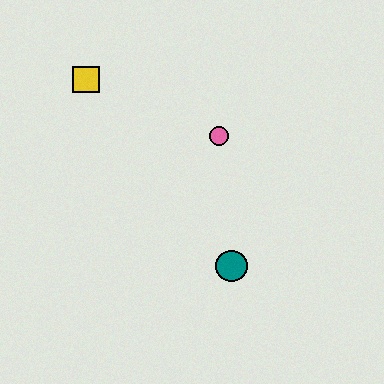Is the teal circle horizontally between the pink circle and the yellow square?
No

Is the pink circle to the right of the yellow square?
Yes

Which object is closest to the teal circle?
The pink circle is closest to the teal circle.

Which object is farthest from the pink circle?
The yellow square is farthest from the pink circle.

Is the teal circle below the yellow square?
Yes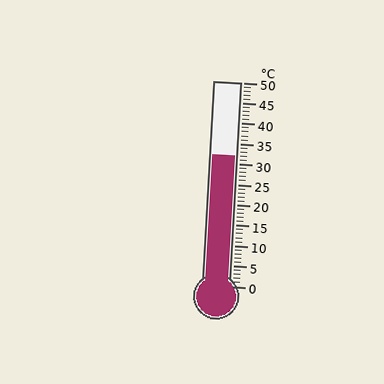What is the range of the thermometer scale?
The thermometer scale ranges from 0°C to 50°C.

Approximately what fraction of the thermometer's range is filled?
The thermometer is filled to approximately 65% of its range.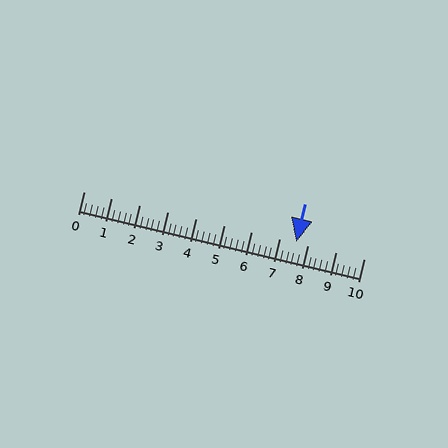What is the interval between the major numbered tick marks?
The major tick marks are spaced 1 units apart.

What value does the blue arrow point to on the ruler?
The blue arrow points to approximately 7.6.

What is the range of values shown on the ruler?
The ruler shows values from 0 to 10.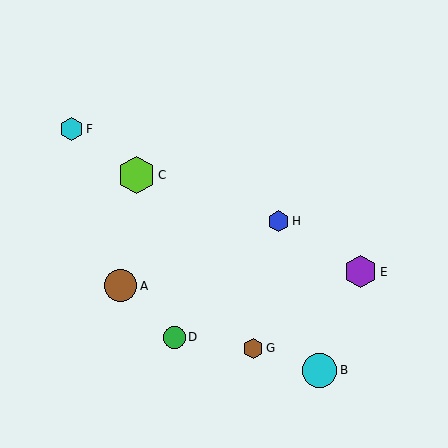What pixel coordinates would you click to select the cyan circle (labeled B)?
Click at (320, 370) to select the cyan circle B.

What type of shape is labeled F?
Shape F is a cyan hexagon.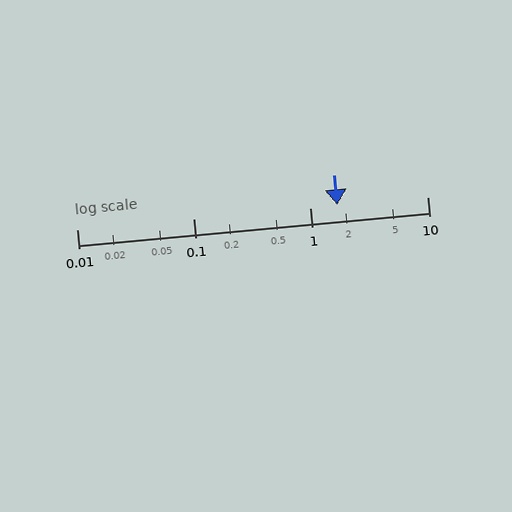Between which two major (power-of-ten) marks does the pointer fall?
The pointer is between 1 and 10.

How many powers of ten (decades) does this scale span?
The scale spans 3 decades, from 0.01 to 10.